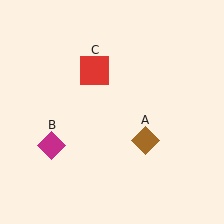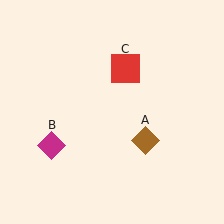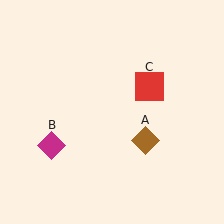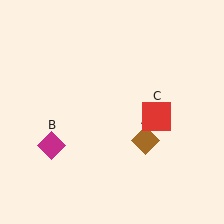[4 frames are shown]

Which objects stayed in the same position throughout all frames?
Brown diamond (object A) and magenta diamond (object B) remained stationary.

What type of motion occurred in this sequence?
The red square (object C) rotated clockwise around the center of the scene.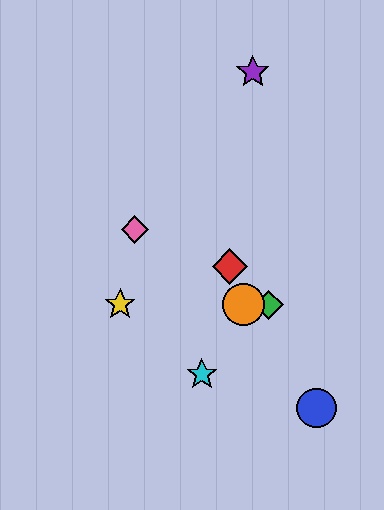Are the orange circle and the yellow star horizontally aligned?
Yes, both are at y≈305.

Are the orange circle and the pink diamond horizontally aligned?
No, the orange circle is at y≈305 and the pink diamond is at y≈229.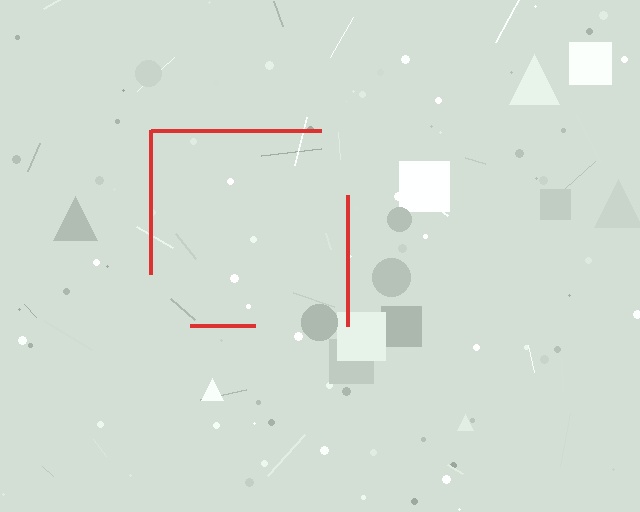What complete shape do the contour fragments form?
The contour fragments form a square.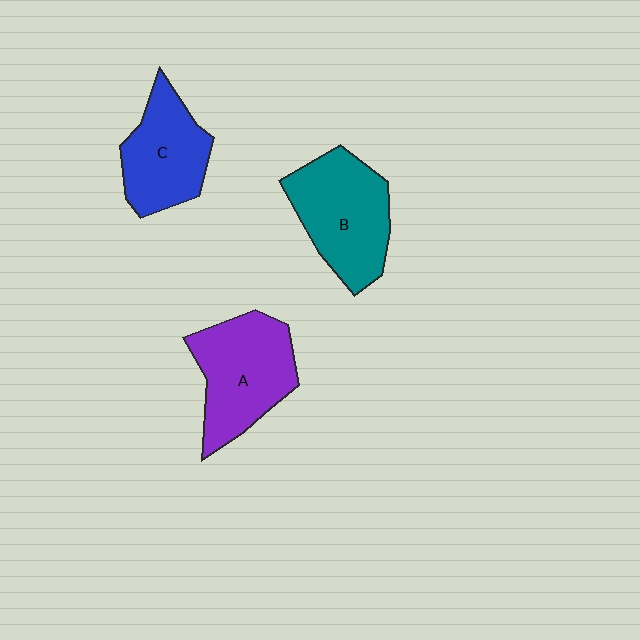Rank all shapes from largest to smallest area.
From largest to smallest: B (teal), A (purple), C (blue).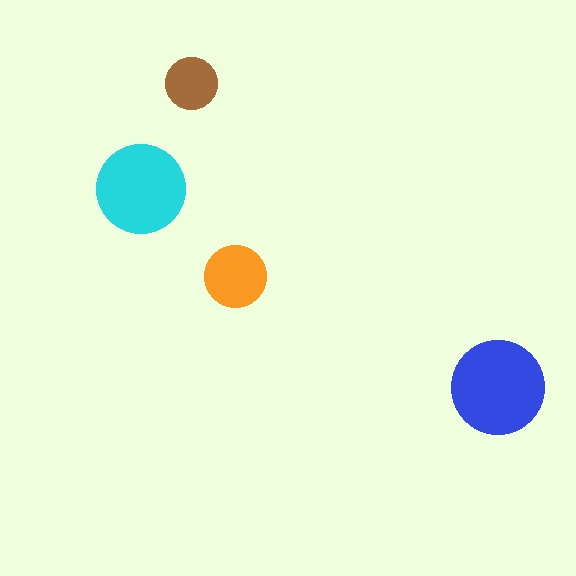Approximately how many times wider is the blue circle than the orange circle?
About 1.5 times wider.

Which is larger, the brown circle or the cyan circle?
The cyan one.